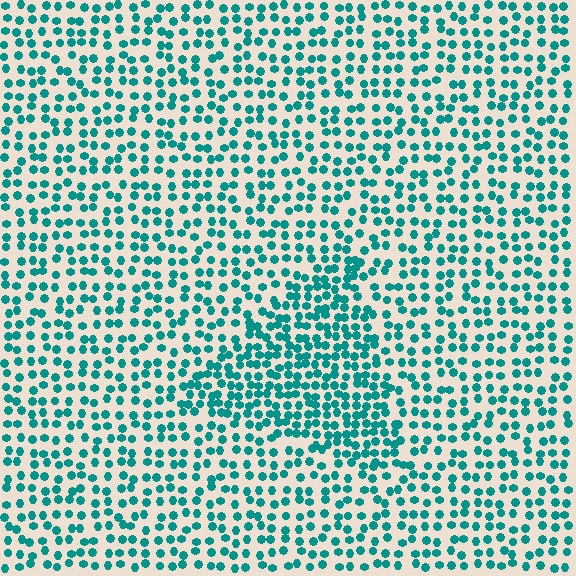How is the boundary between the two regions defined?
The boundary is defined by a change in element density (approximately 1.7x ratio). All elements are the same color, size, and shape.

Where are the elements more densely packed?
The elements are more densely packed inside the triangle boundary.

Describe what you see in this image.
The image contains small teal elements arranged at two different densities. A triangle-shaped region is visible where the elements are more densely packed than the surrounding area.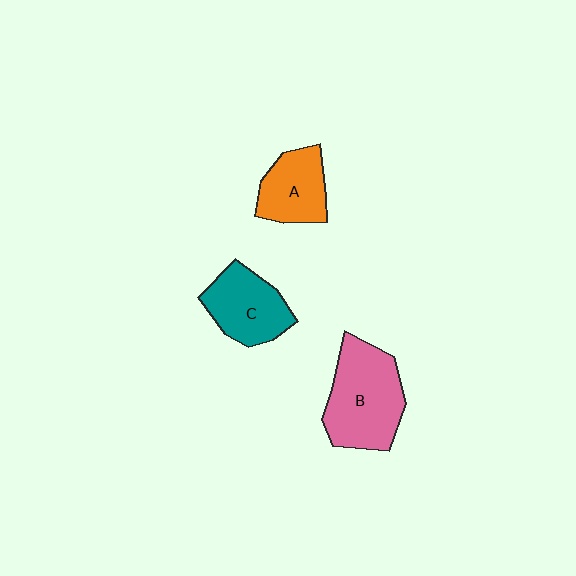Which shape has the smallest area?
Shape A (orange).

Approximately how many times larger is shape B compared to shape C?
Approximately 1.4 times.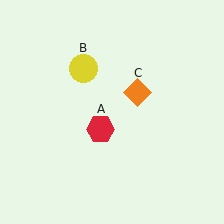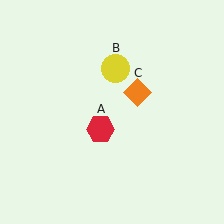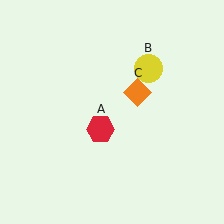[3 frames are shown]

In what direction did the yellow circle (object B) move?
The yellow circle (object B) moved right.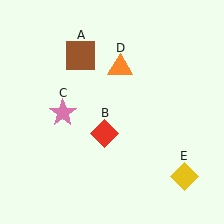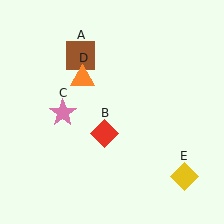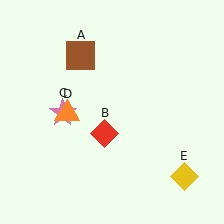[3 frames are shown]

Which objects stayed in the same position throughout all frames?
Brown square (object A) and red diamond (object B) and pink star (object C) and yellow diamond (object E) remained stationary.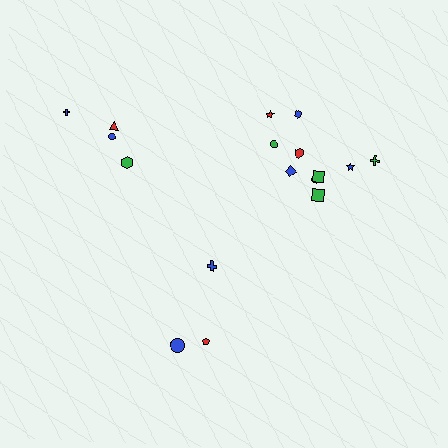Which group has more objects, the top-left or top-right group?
The top-right group.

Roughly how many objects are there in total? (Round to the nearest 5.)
Roughly 15 objects in total.